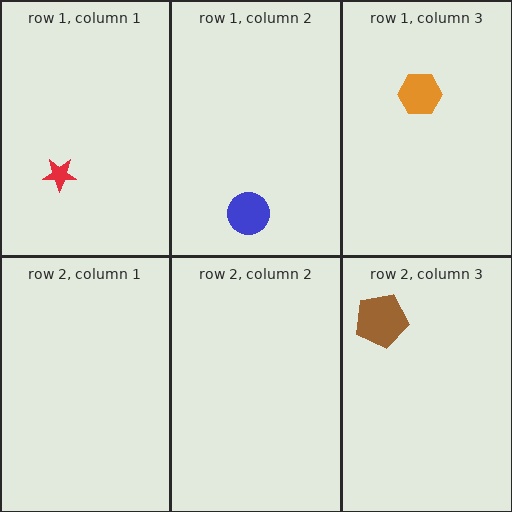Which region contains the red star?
The row 1, column 1 region.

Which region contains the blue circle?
The row 1, column 2 region.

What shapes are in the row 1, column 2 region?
The blue circle.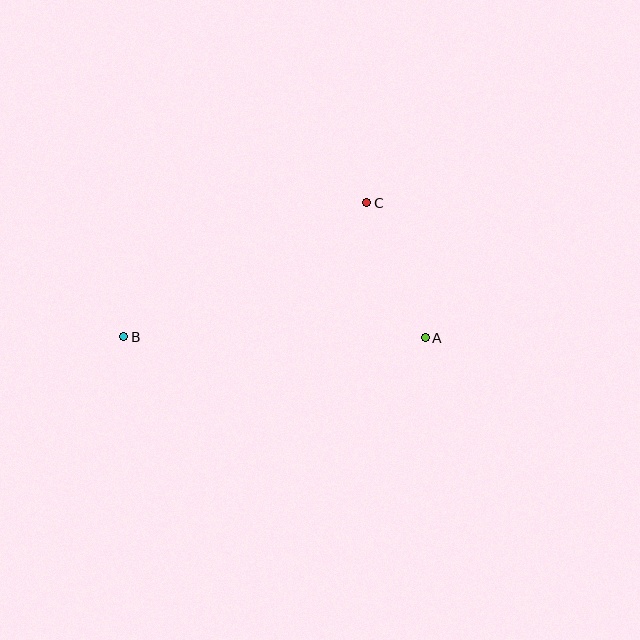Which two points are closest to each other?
Points A and C are closest to each other.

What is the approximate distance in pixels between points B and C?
The distance between B and C is approximately 278 pixels.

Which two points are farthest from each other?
Points A and B are farthest from each other.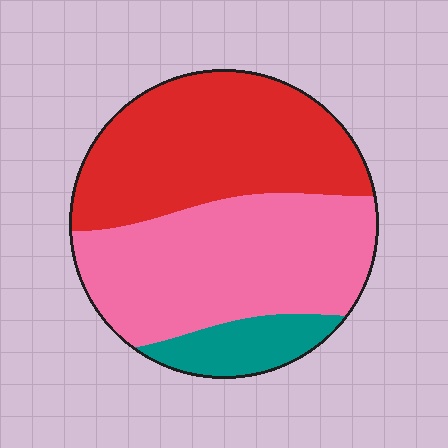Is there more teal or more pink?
Pink.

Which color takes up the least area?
Teal, at roughly 10%.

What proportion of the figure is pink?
Pink covers around 45% of the figure.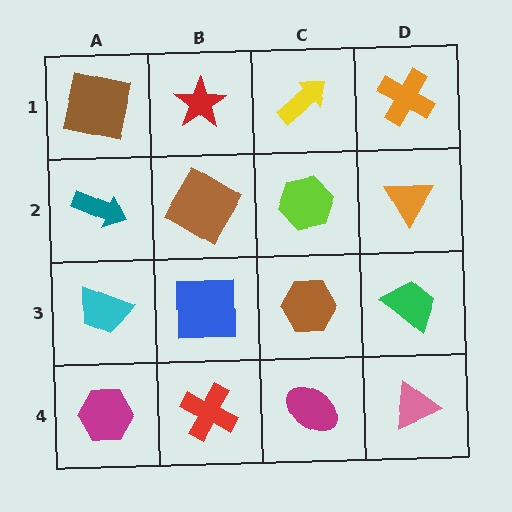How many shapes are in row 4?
4 shapes.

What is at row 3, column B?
A blue square.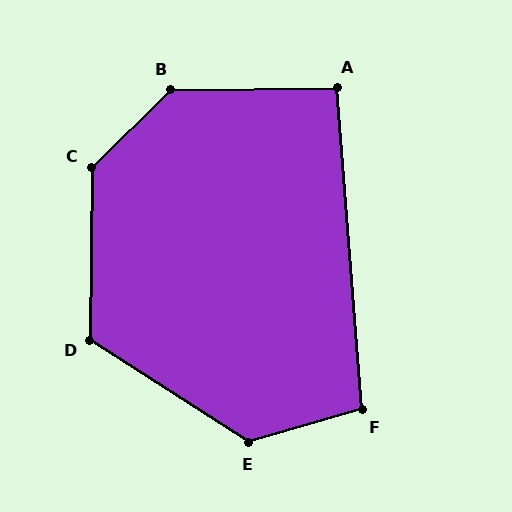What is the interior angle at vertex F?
Approximately 102 degrees (obtuse).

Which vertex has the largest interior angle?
B, at approximately 136 degrees.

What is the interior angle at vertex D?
Approximately 122 degrees (obtuse).